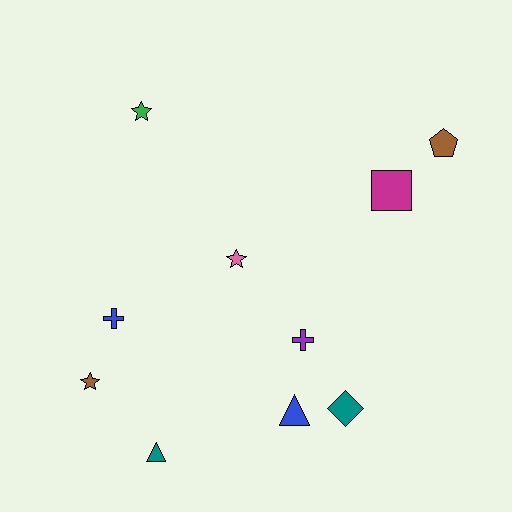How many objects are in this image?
There are 10 objects.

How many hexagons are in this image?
There are no hexagons.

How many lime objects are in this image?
There are no lime objects.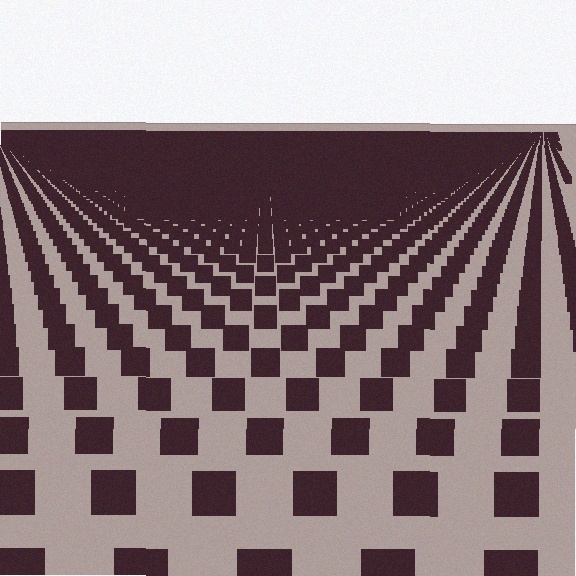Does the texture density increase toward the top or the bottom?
Density increases toward the top.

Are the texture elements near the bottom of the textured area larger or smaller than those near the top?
Larger. Near the bottom, elements are closer to the viewer and appear at a bigger on-screen size.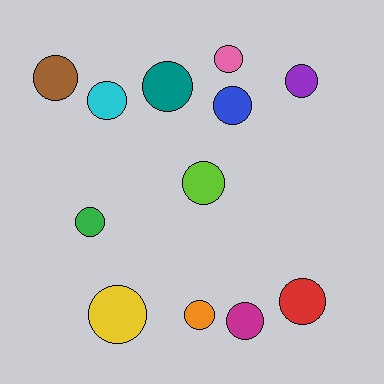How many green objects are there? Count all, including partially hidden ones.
There is 1 green object.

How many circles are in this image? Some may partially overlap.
There are 12 circles.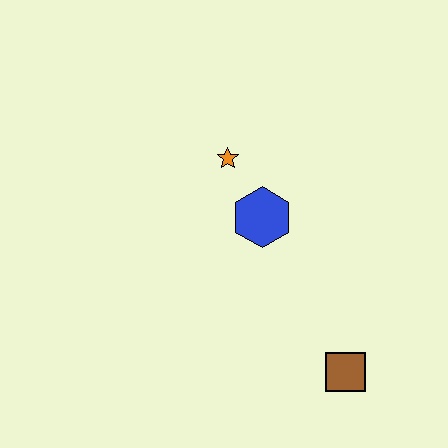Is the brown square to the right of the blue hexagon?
Yes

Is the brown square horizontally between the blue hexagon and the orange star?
No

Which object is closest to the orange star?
The blue hexagon is closest to the orange star.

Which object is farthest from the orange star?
The brown square is farthest from the orange star.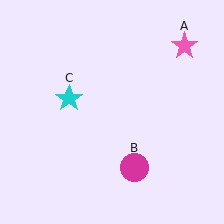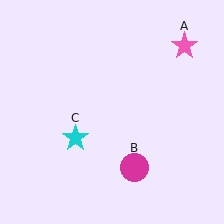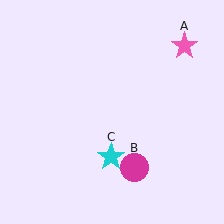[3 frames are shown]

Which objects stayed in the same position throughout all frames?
Pink star (object A) and magenta circle (object B) remained stationary.